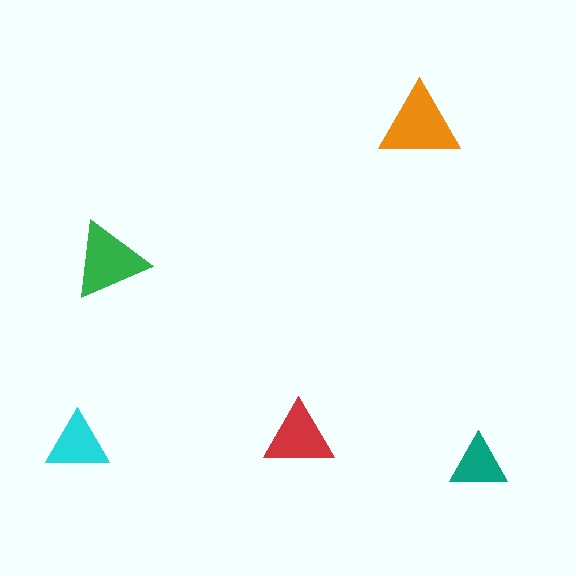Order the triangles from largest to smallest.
the orange one, the green one, the red one, the cyan one, the teal one.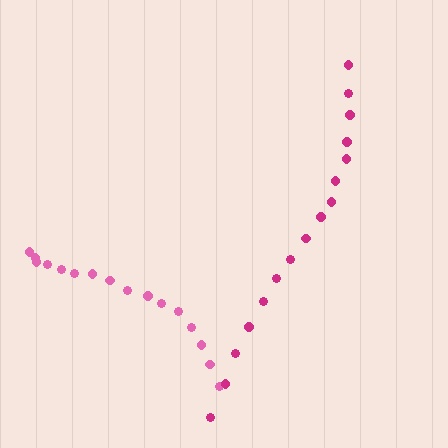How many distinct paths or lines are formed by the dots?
There are 2 distinct paths.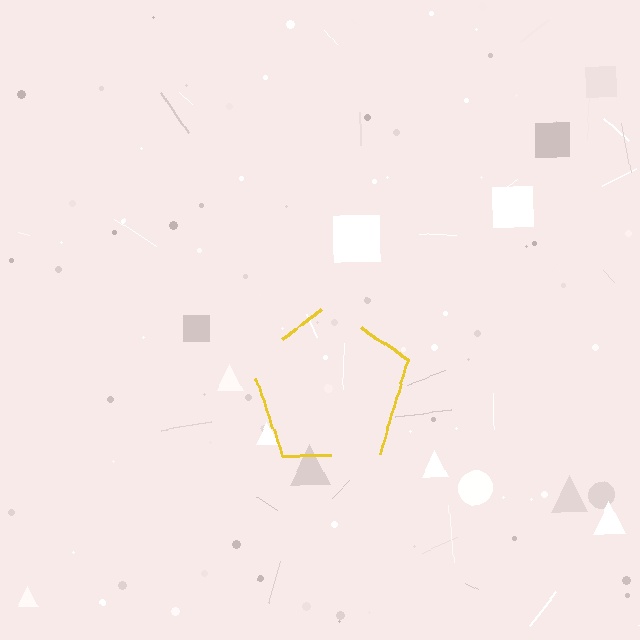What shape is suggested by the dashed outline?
The dashed outline suggests a pentagon.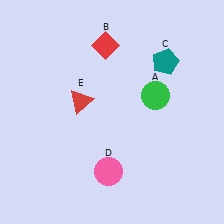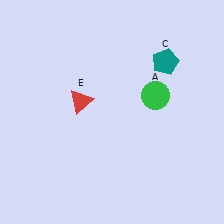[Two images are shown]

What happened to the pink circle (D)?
The pink circle (D) was removed in Image 2. It was in the bottom-left area of Image 1.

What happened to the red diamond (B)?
The red diamond (B) was removed in Image 2. It was in the top-left area of Image 1.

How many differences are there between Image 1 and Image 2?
There are 2 differences between the two images.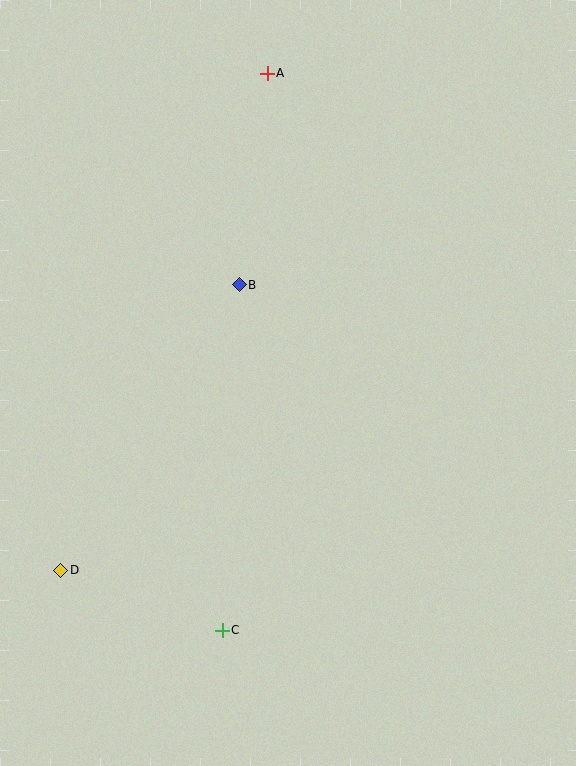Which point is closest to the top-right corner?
Point A is closest to the top-right corner.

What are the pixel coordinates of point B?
Point B is at (239, 285).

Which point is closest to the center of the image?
Point B at (239, 285) is closest to the center.